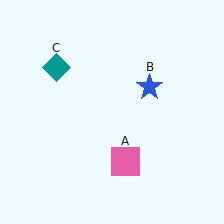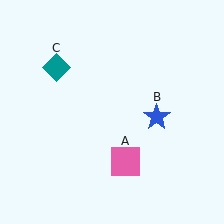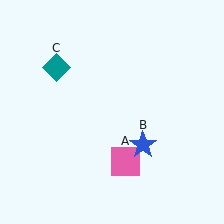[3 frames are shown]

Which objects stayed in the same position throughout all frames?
Pink square (object A) and teal diamond (object C) remained stationary.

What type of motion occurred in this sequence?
The blue star (object B) rotated clockwise around the center of the scene.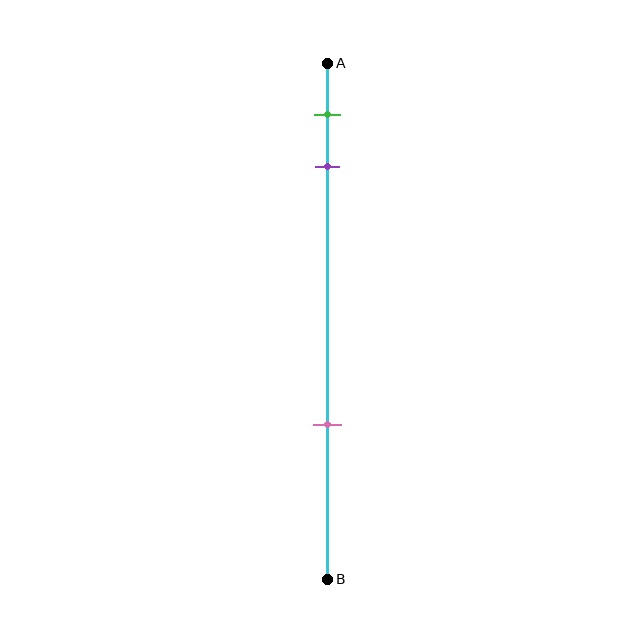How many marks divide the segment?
There are 3 marks dividing the segment.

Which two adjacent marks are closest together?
The green and purple marks are the closest adjacent pair.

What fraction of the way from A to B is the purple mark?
The purple mark is approximately 20% (0.2) of the way from A to B.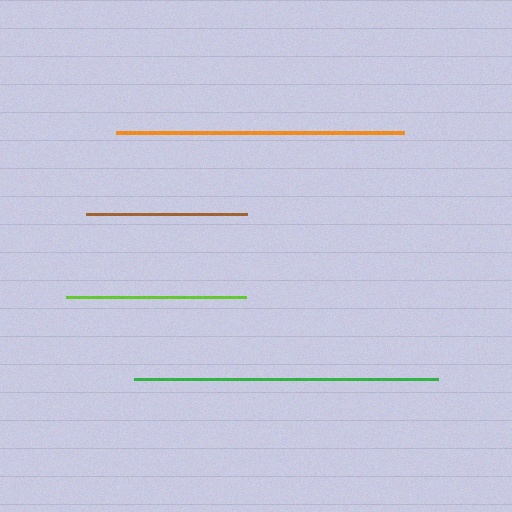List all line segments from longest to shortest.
From longest to shortest: green, orange, lime, brown.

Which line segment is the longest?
The green line is the longest at approximately 304 pixels.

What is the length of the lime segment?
The lime segment is approximately 180 pixels long.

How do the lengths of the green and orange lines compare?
The green and orange lines are approximately the same length.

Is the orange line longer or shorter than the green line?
The green line is longer than the orange line.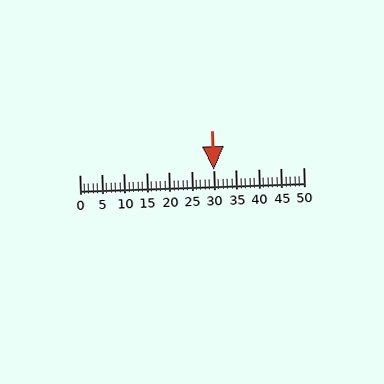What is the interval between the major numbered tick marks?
The major tick marks are spaced 5 units apart.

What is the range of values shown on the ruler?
The ruler shows values from 0 to 50.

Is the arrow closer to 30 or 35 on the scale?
The arrow is closer to 30.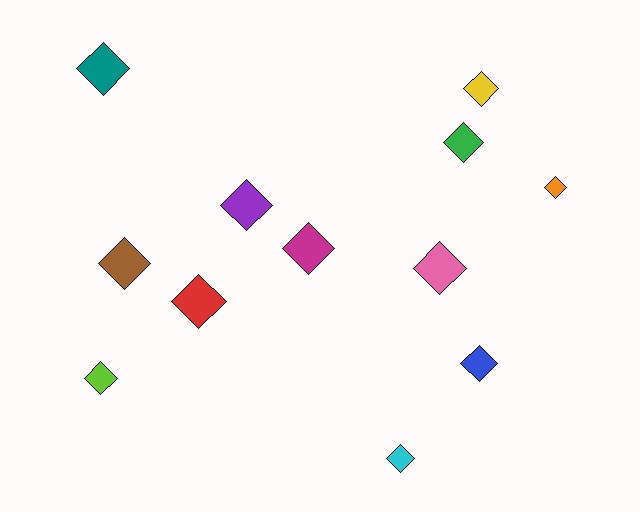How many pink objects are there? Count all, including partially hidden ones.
There is 1 pink object.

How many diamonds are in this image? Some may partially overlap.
There are 12 diamonds.